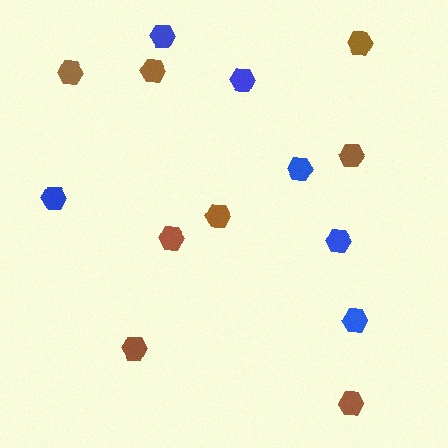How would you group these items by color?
There are 2 groups: one group of brown hexagons (8) and one group of blue hexagons (6).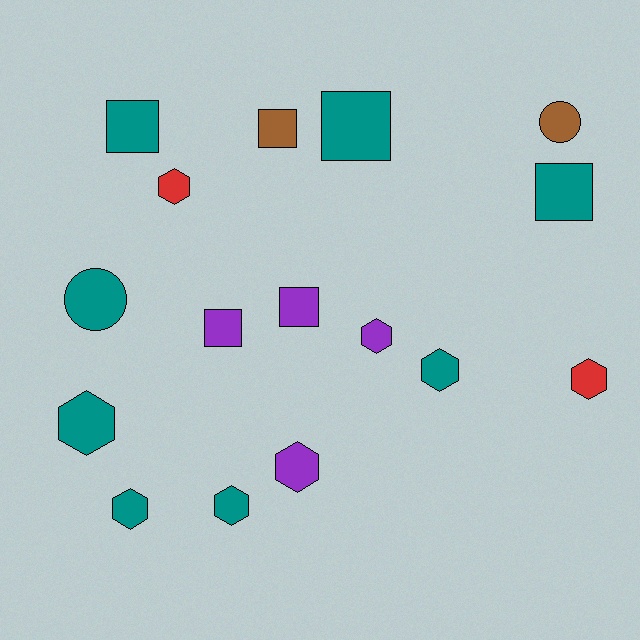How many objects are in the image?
There are 16 objects.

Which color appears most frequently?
Teal, with 8 objects.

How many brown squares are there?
There is 1 brown square.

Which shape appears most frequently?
Hexagon, with 8 objects.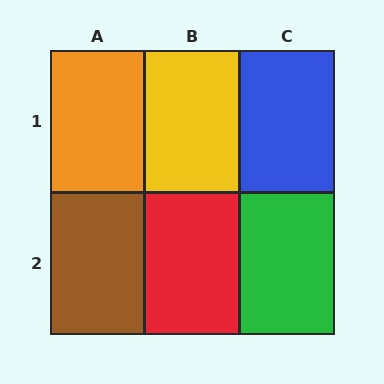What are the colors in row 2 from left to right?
Brown, red, green.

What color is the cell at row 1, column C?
Blue.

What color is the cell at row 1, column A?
Orange.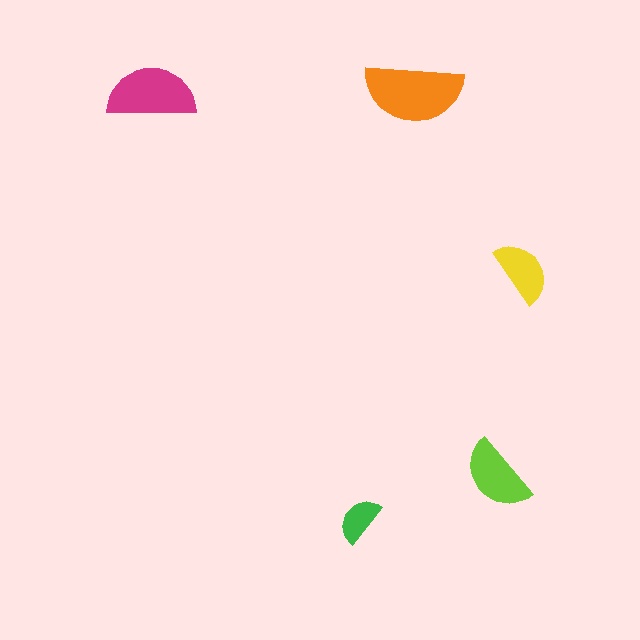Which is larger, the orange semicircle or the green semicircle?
The orange one.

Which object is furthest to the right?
The yellow semicircle is rightmost.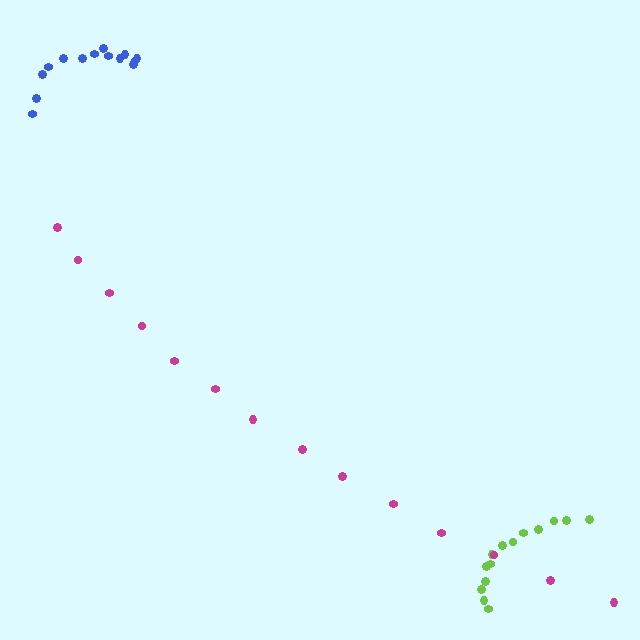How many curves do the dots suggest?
There are 3 distinct paths.